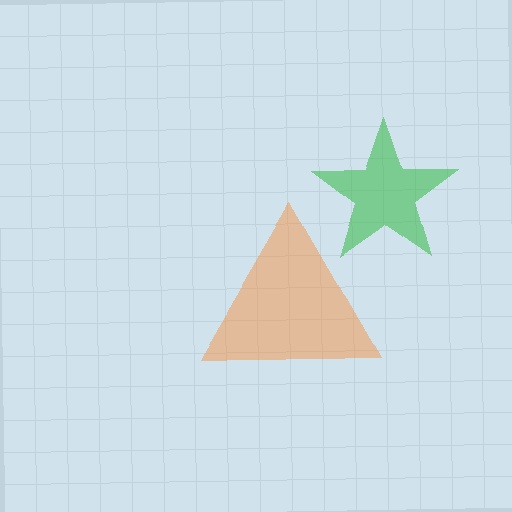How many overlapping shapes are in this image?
There are 2 overlapping shapes in the image.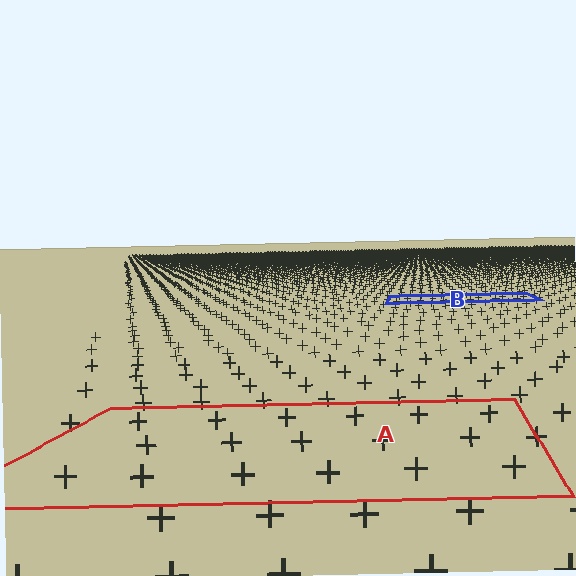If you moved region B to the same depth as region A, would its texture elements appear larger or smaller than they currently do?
They would appear larger. At a closer depth, the same texture elements are projected at a bigger on-screen size.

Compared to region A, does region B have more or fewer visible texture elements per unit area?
Region B has more texture elements per unit area — they are packed more densely because it is farther away.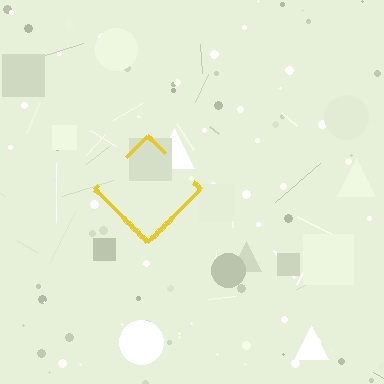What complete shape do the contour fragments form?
The contour fragments form a diamond.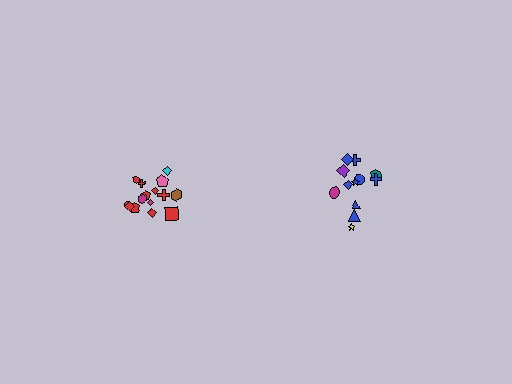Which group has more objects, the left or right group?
The left group.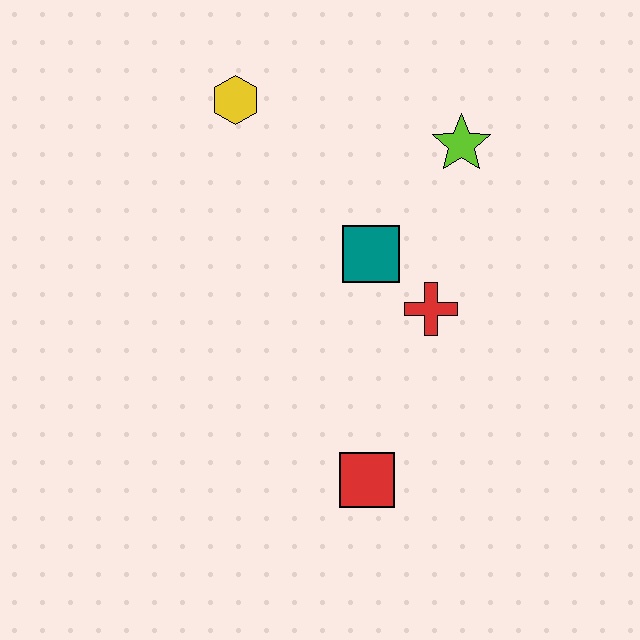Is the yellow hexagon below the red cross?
No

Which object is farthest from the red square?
The yellow hexagon is farthest from the red square.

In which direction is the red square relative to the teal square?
The red square is below the teal square.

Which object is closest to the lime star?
The teal square is closest to the lime star.